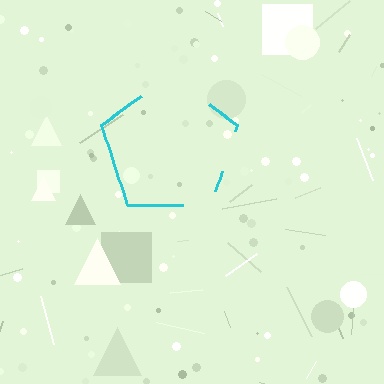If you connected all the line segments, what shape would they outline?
They would outline a pentagon.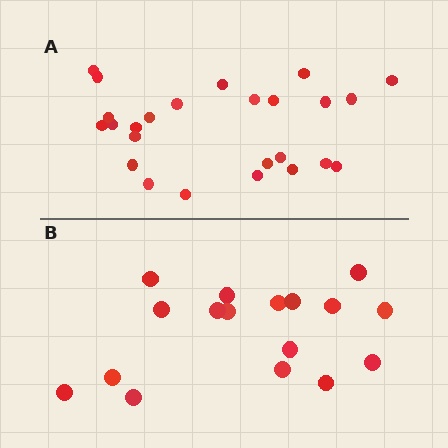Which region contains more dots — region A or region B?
Region A (the top region) has more dots.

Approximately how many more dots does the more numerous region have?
Region A has roughly 8 or so more dots than region B.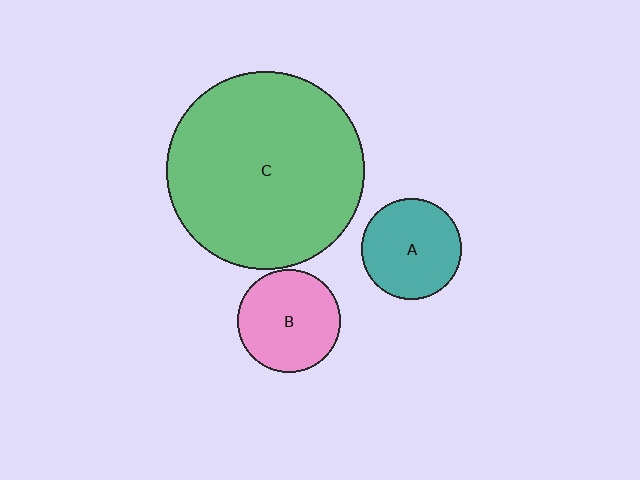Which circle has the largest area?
Circle C (green).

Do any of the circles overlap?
No, none of the circles overlap.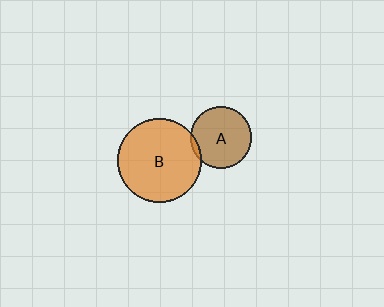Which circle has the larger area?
Circle B (orange).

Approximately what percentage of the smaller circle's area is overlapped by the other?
Approximately 5%.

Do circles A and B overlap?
Yes.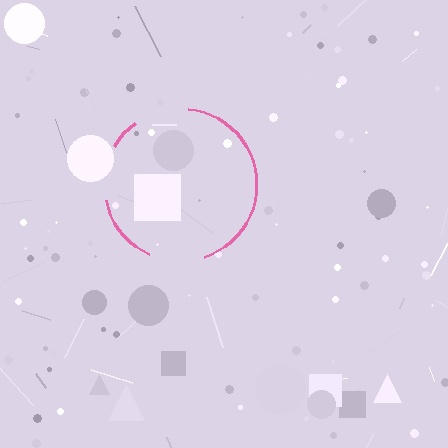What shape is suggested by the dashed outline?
The dashed outline suggests a circle.